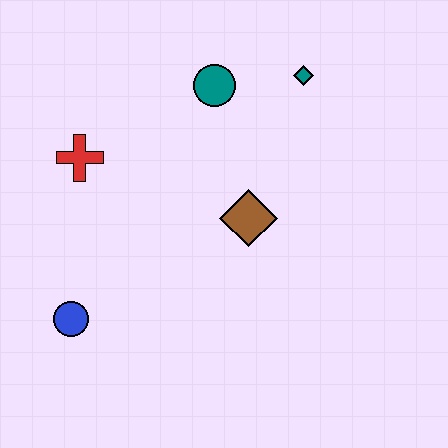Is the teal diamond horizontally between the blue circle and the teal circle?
No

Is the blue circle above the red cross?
No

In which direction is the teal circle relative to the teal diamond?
The teal circle is to the left of the teal diamond.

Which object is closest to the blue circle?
The red cross is closest to the blue circle.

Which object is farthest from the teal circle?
The blue circle is farthest from the teal circle.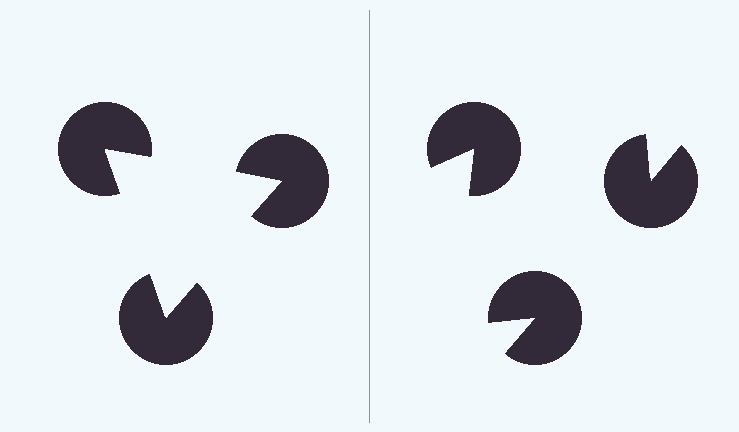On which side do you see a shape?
An illusory triangle appears on the left side. On the right side the wedge cuts are rotated, so no coherent shape forms.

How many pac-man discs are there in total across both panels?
6 — 3 on each side.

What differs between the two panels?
The pac-man discs are positioned identically on both sides; only the wedge orientations differ. On the left they align to a triangle; on the right they are misaligned.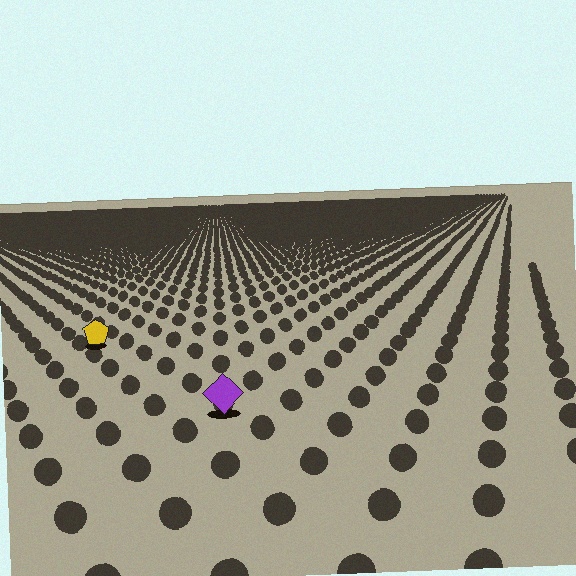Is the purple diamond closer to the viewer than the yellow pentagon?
Yes. The purple diamond is closer — you can tell from the texture gradient: the ground texture is coarser near it.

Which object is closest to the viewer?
The purple diamond is closest. The texture marks near it are larger and more spread out.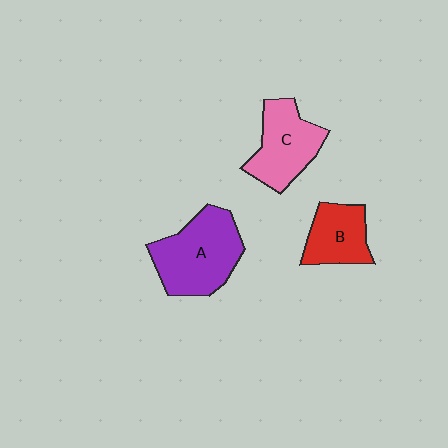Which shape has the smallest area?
Shape B (red).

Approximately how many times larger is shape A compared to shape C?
Approximately 1.3 times.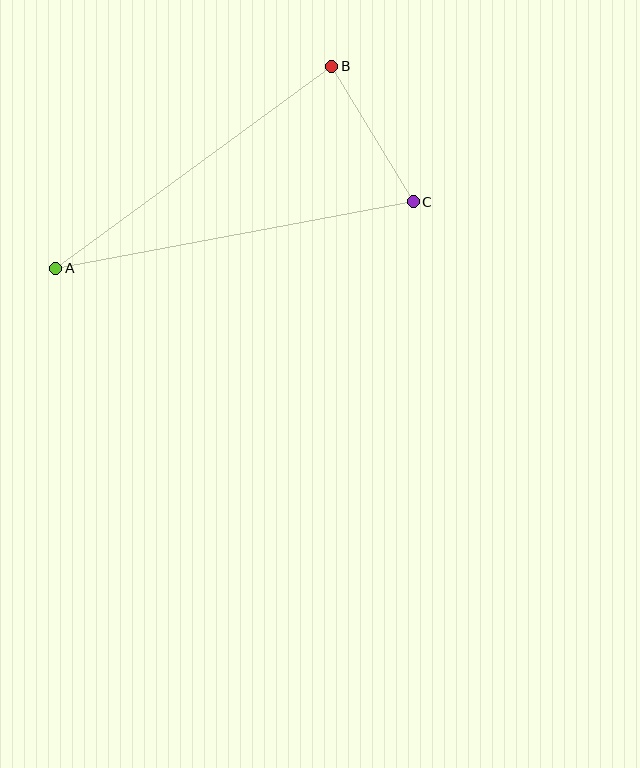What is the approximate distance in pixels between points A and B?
The distance between A and B is approximately 342 pixels.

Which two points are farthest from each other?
Points A and C are farthest from each other.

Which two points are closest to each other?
Points B and C are closest to each other.